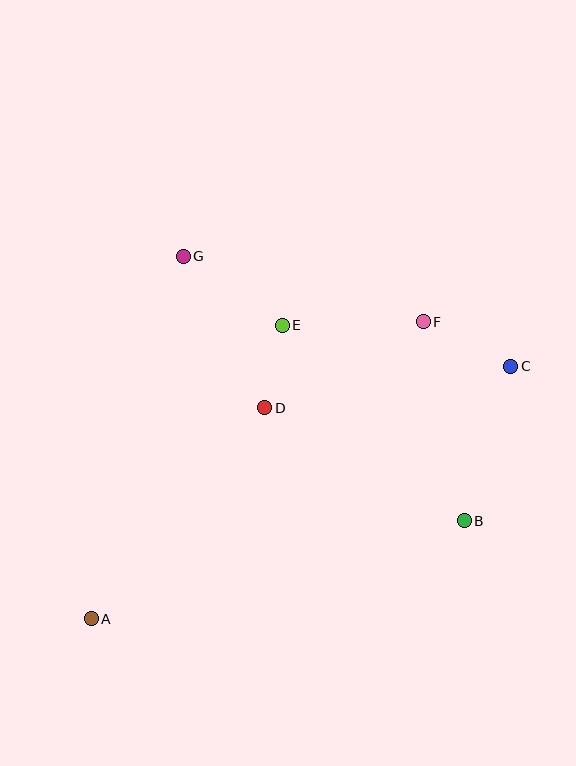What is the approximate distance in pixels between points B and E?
The distance between B and E is approximately 267 pixels.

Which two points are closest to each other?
Points D and E are closest to each other.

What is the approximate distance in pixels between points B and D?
The distance between B and D is approximately 229 pixels.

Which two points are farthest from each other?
Points A and C are farthest from each other.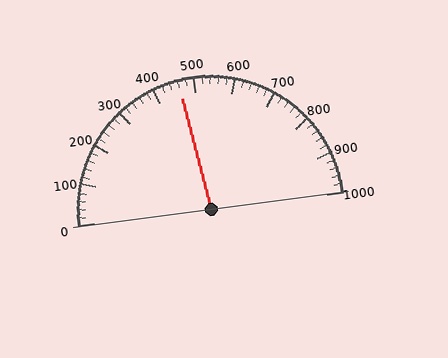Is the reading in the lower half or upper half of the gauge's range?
The reading is in the lower half of the range (0 to 1000).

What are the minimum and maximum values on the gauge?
The gauge ranges from 0 to 1000.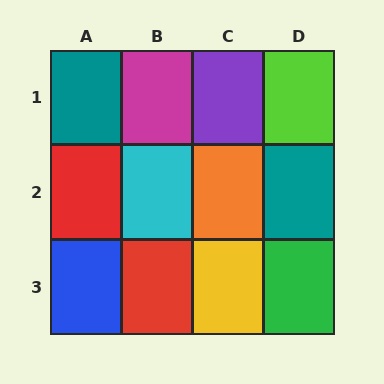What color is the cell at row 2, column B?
Cyan.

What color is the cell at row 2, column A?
Red.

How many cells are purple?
1 cell is purple.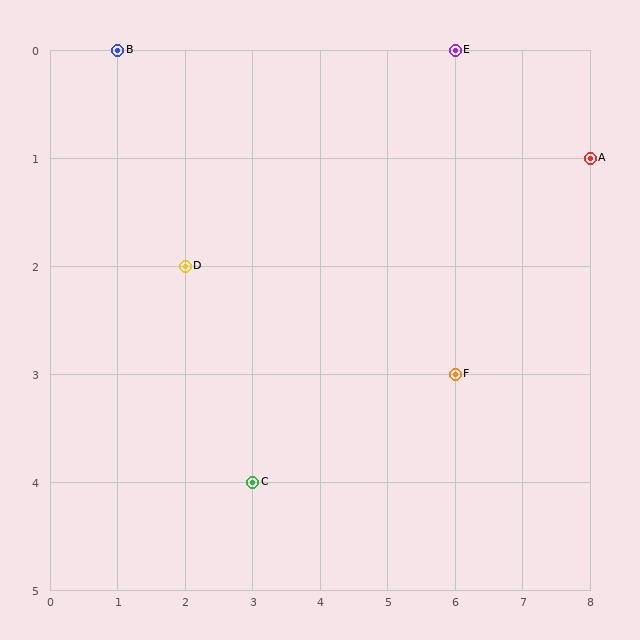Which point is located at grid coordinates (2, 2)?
Point D is at (2, 2).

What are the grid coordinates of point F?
Point F is at grid coordinates (6, 3).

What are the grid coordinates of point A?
Point A is at grid coordinates (8, 1).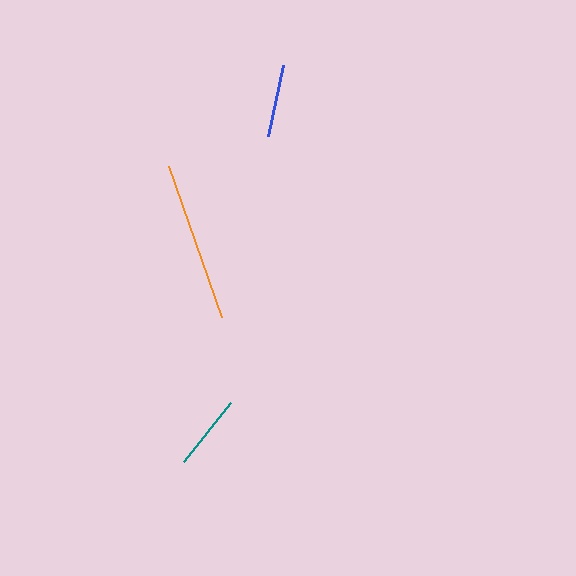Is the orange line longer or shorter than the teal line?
The orange line is longer than the teal line.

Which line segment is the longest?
The orange line is the longest at approximately 160 pixels.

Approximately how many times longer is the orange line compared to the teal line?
The orange line is approximately 2.1 times the length of the teal line.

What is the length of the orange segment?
The orange segment is approximately 160 pixels long.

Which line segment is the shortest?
The blue line is the shortest at approximately 73 pixels.